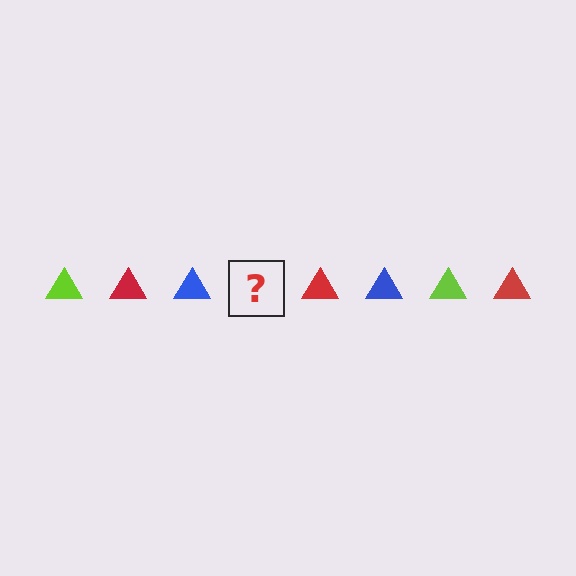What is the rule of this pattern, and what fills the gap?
The rule is that the pattern cycles through lime, red, blue triangles. The gap should be filled with a lime triangle.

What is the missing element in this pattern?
The missing element is a lime triangle.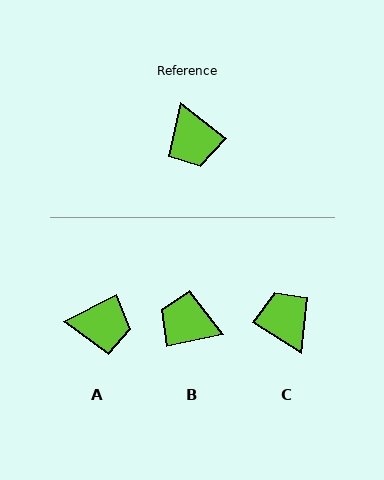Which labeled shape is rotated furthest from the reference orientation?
C, about 174 degrees away.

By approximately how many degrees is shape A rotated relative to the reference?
Approximately 65 degrees counter-clockwise.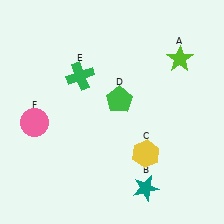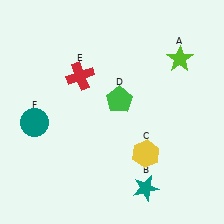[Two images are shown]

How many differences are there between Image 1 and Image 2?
There are 2 differences between the two images.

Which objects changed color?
E changed from green to red. F changed from pink to teal.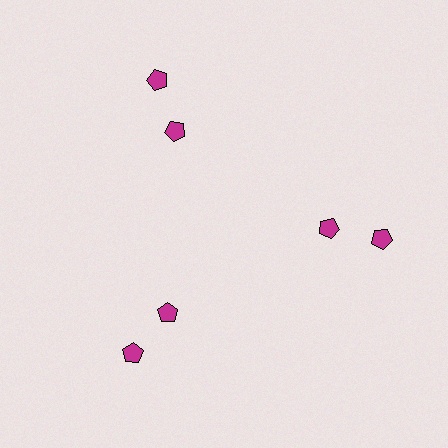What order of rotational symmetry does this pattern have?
This pattern has 3-fold rotational symmetry.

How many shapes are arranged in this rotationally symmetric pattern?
There are 6 shapes, arranged in 3 groups of 2.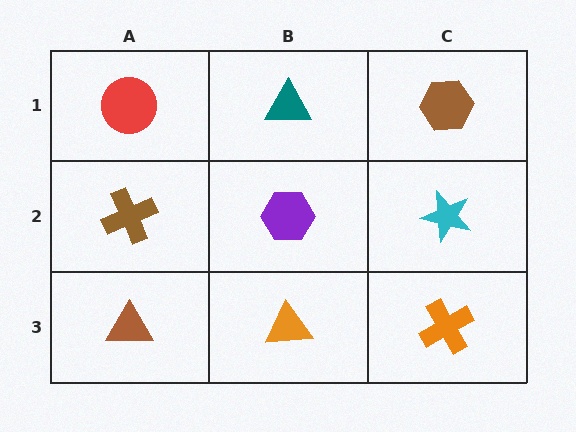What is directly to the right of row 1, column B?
A brown hexagon.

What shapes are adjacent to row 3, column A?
A brown cross (row 2, column A), an orange triangle (row 3, column B).